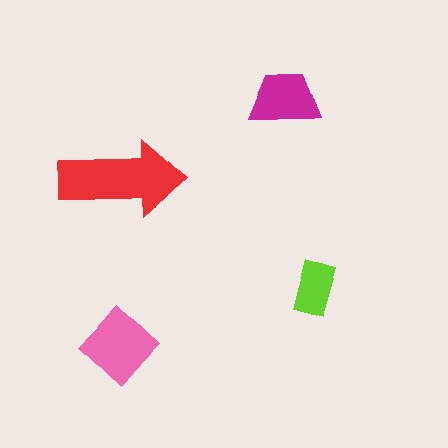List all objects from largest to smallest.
The red arrow, the pink diamond, the magenta trapezoid, the lime rectangle.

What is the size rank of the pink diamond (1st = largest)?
2nd.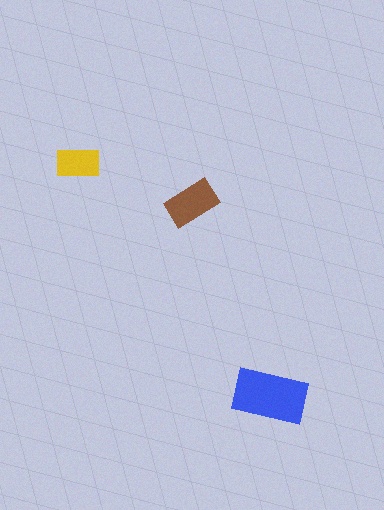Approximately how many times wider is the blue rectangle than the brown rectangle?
About 1.5 times wider.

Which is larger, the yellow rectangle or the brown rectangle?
The brown one.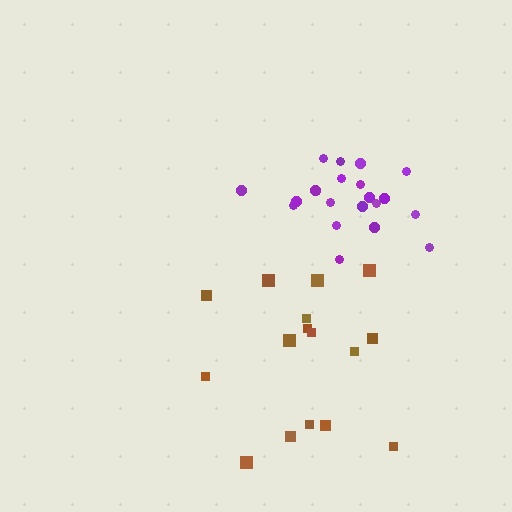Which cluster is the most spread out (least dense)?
Brown.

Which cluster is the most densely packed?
Purple.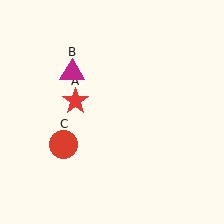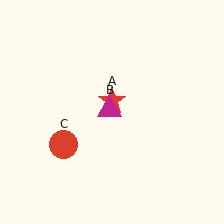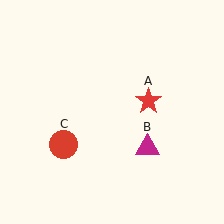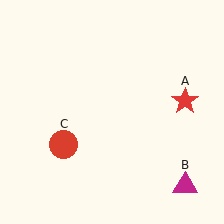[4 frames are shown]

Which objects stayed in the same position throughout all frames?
Red circle (object C) remained stationary.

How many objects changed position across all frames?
2 objects changed position: red star (object A), magenta triangle (object B).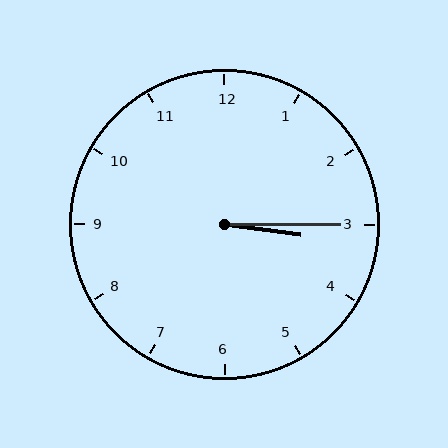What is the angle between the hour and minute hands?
Approximately 8 degrees.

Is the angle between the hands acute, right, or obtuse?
It is acute.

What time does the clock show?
3:15.